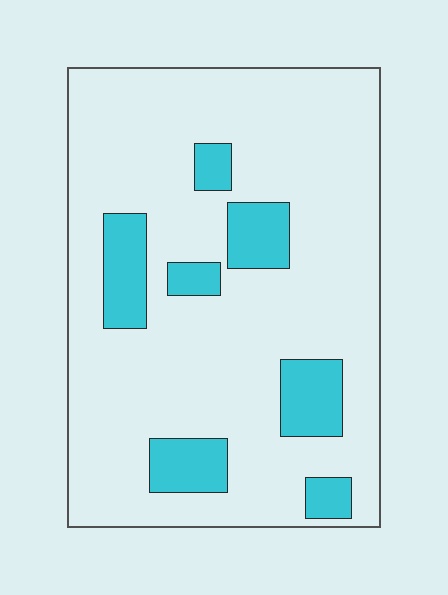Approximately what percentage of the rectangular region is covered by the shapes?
Approximately 15%.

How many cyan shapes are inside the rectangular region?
7.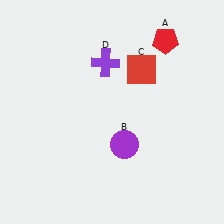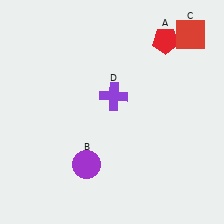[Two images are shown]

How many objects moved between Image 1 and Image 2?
3 objects moved between the two images.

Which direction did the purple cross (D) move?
The purple cross (D) moved down.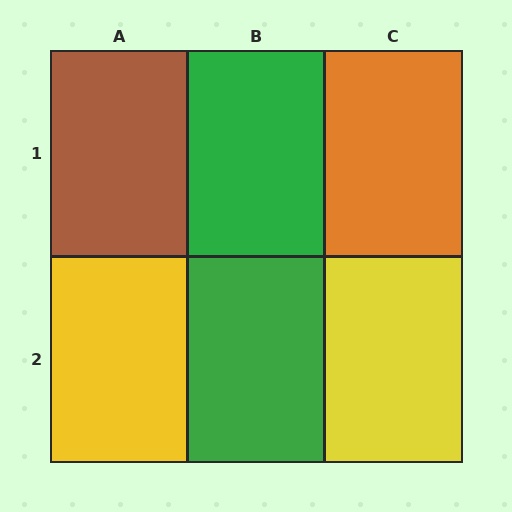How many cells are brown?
1 cell is brown.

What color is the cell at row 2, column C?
Yellow.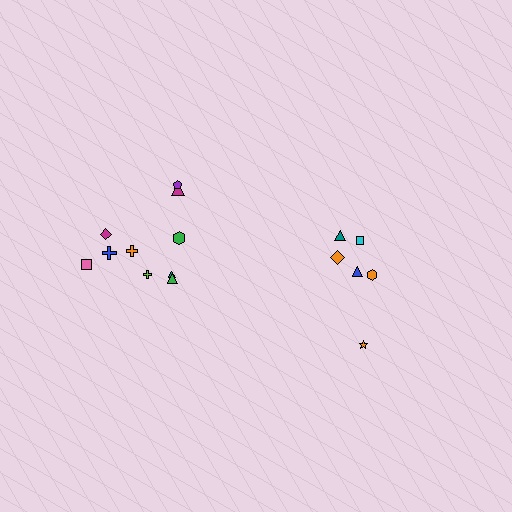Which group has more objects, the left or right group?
The left group.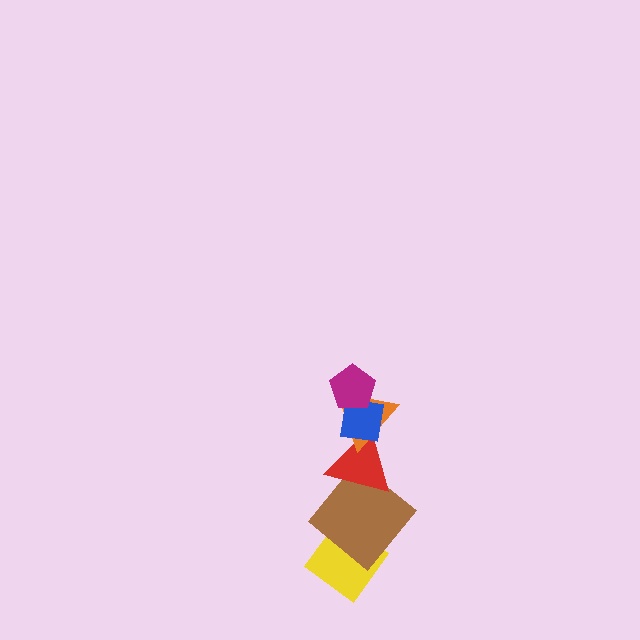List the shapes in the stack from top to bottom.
From top to bottom: the magenta pentagon, the blue square, the orange triangle, the red triangle, the brown diamond, the yellow diamond.